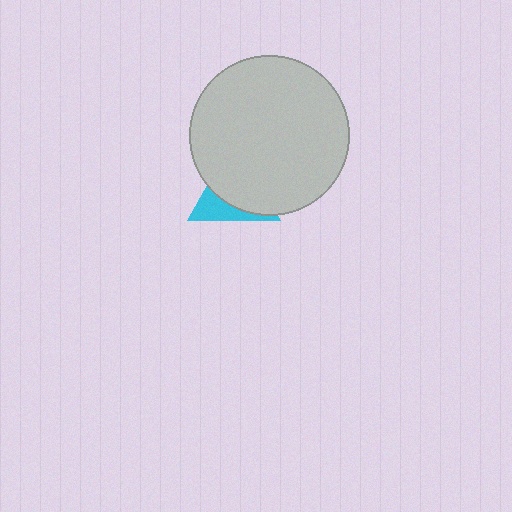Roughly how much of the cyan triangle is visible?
A small part of it is visible (roughly 34%).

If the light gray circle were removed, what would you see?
You would see the complete cyan triangle.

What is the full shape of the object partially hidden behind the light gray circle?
The partially hidden object is a cyan triangle.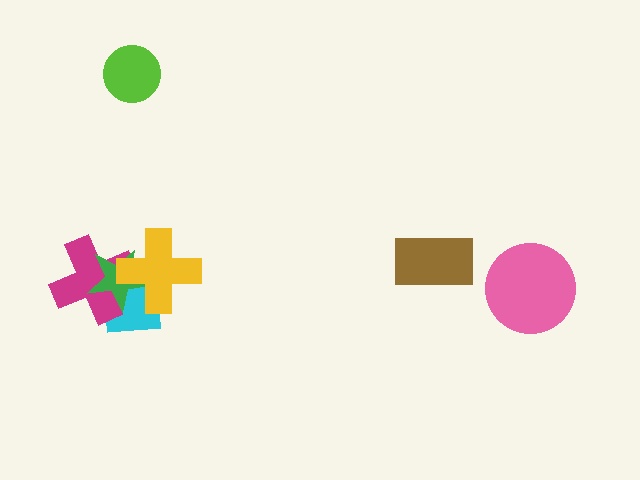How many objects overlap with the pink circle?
0 objects overlap with the pink circle.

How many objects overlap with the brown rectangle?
0 objects overlap with the brown rectangle.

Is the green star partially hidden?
Yes, it is partially covered by another shape.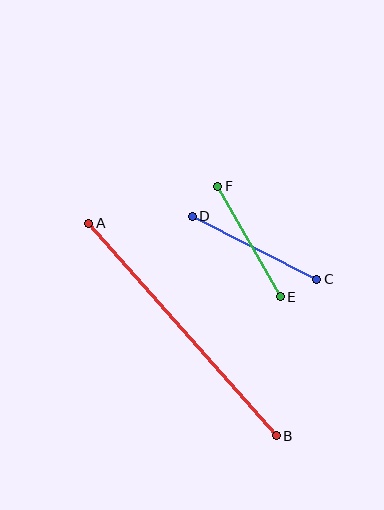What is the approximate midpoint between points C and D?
The midpoint is at approximately (254, 248) pixels.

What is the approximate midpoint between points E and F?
The midpoint is at approximately (249, 241) pixels.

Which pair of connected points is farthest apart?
Points A and B are farthest apart.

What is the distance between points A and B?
The distance is approximately 283 pixels.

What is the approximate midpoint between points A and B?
The midpoint is at approximately (183, 329) pixels.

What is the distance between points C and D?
The distance is approximately 140 pixels.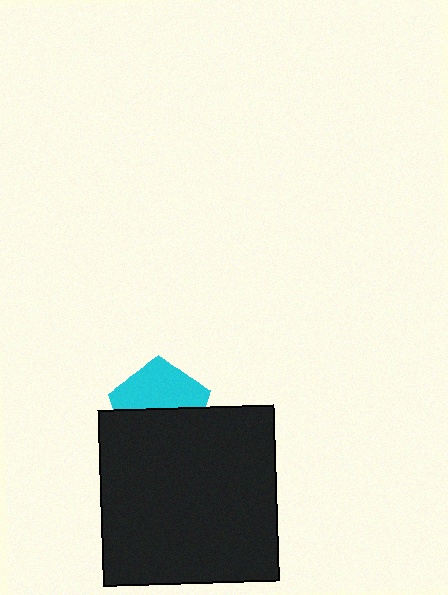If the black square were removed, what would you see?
You would see the complete cyan pentagon.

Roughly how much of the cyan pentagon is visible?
About half of it is visible (roughly 50%).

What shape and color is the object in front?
The object in front is a black square.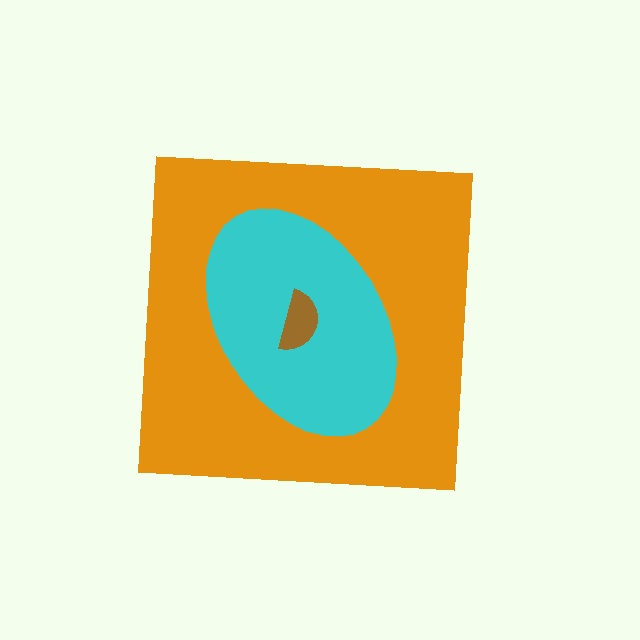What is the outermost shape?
The orange square.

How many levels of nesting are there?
3.